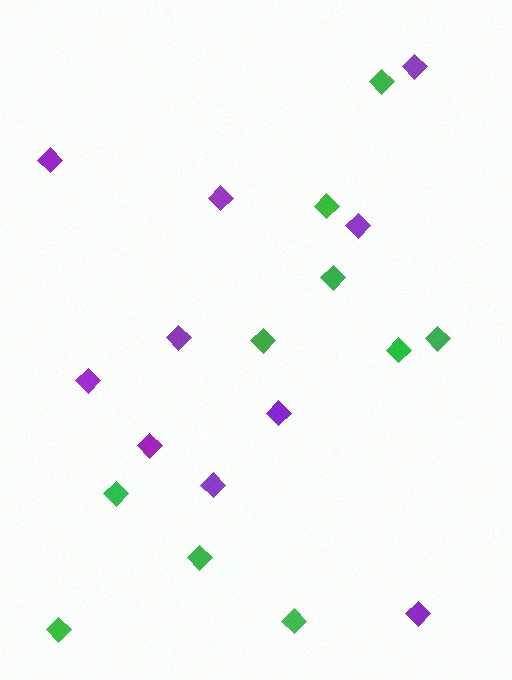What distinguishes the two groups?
There are 2 groups: one group of green diamonds (10) and one group of purple diamonds (10).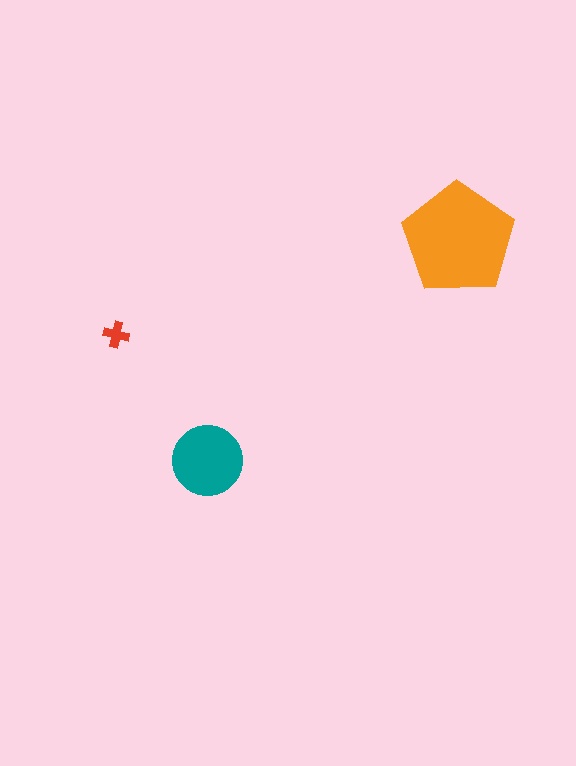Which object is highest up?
The orange pentagon is topmost.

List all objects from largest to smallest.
The orange pentagon, the teal circle, the red cross.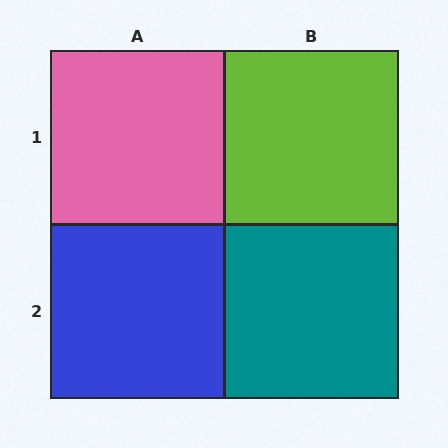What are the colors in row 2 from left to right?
Blue, teal.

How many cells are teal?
1 cell is teal.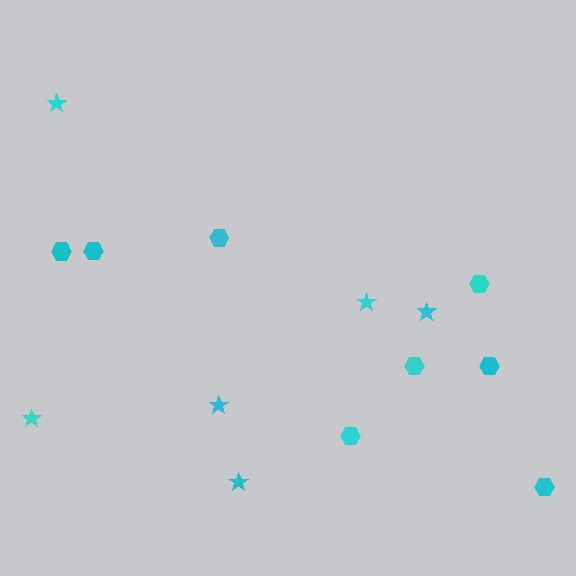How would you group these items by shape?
There are 2 groups: one group of stars (6) and one group of hexagons (8).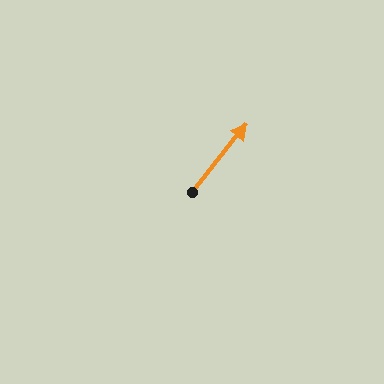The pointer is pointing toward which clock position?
Roughly 1 o'clock.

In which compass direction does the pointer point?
Northeast.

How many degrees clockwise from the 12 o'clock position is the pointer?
Approximately 39 degrees.